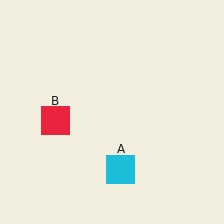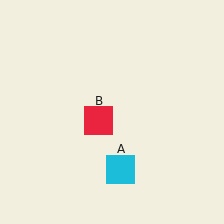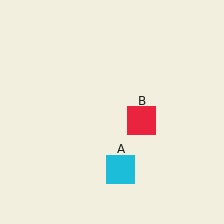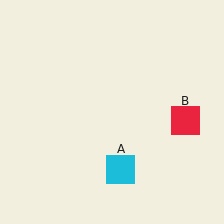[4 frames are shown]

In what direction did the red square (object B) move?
The red square (object B) moved right.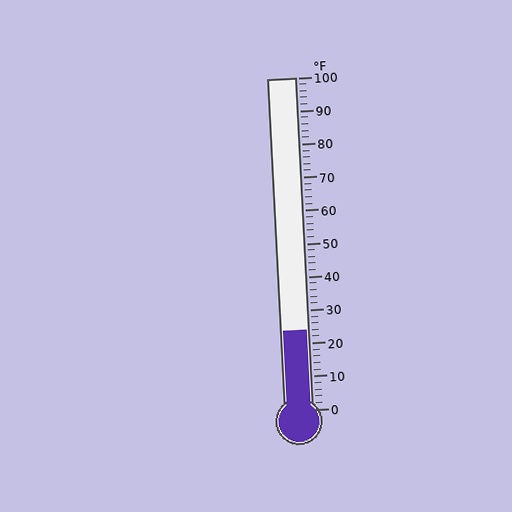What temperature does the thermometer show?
The thermometer shows approximately 24°F.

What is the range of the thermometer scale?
The thermometer scale ranges from 0°F to 100°F.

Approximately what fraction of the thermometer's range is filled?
The thermometer is filled to approximately 25% of its range.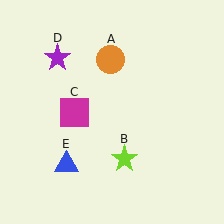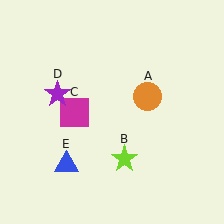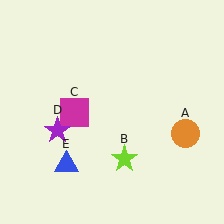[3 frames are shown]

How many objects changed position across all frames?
2 objects changed position: orange circle (object A), purple star (object D).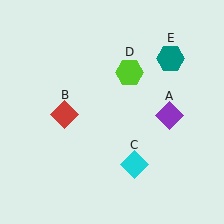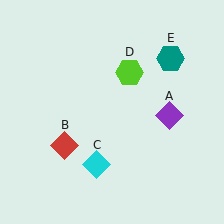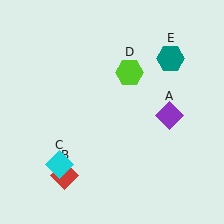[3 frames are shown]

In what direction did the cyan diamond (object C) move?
The cyan diamond (object C) moved left.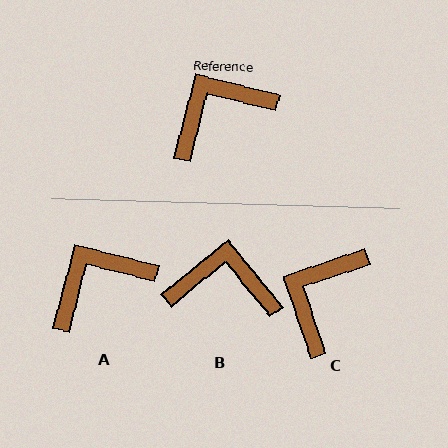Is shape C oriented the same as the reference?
No, it is off by about 33 degrees.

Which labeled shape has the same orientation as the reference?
A.